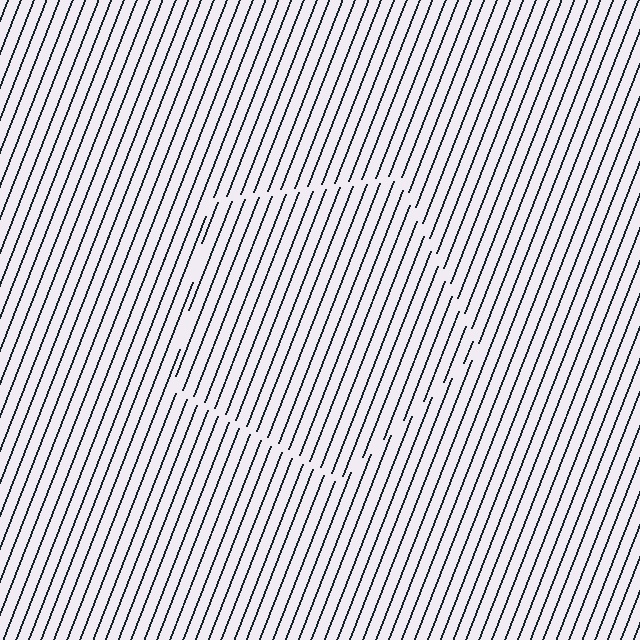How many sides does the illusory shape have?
5 sides — the line-ends trace a pentagon.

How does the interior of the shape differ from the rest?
The interior of the shape contains the same grating, shifted by half a period — the contour is defined by the phase discontinuity where line-ends from the inner and outer gratings abut.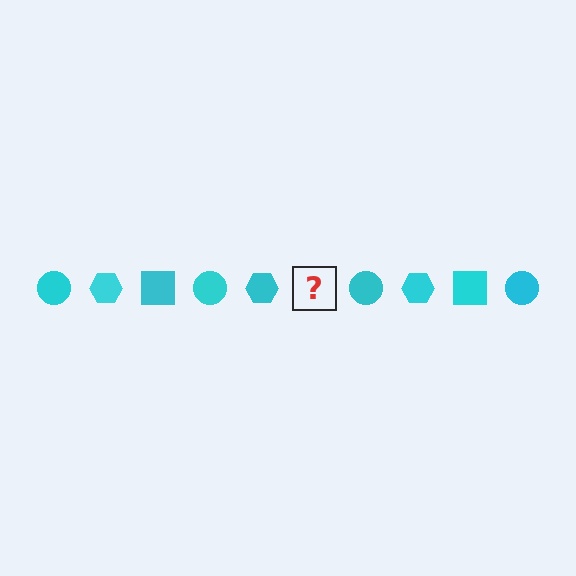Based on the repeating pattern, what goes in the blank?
The blank should be a cyan square.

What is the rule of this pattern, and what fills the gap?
The rule is that the pattern cycles through circle, hexagon, square shapes in cyan. The gap should be filled with a cyan square.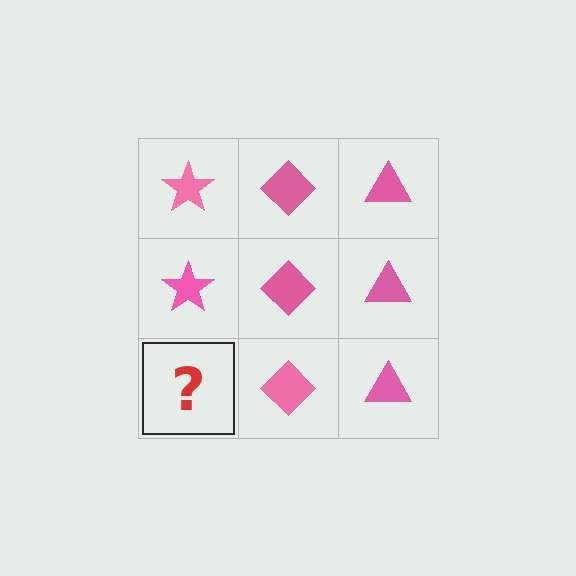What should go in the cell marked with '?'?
The missing cell should contain a pink star.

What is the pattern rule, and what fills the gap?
The rule is that each column has a consistent shape. The gap should be filled with a pink star.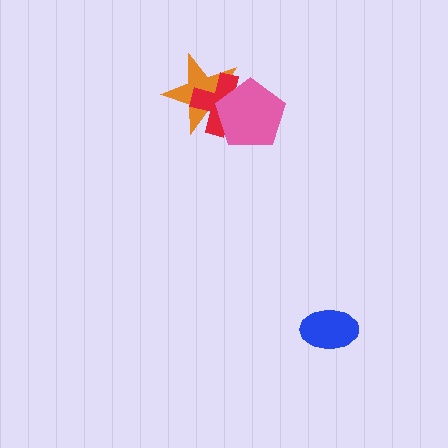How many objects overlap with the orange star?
2 objects overlap with the orange star.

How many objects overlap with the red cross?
2 objects overlap with the red cross.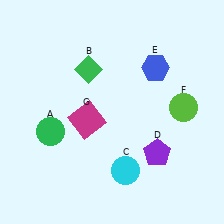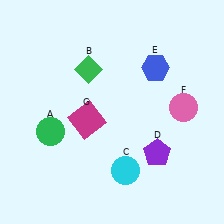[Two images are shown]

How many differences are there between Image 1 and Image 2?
There is 1 difference between the two images.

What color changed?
The circle (F) changed from lime in Image 1 to pink in Image 2.